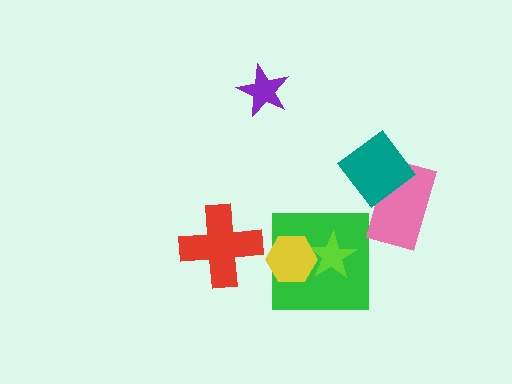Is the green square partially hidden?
Yes, it is partially covered by another shape.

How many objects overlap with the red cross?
0 objects overlap with the red cross.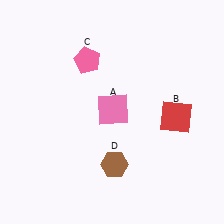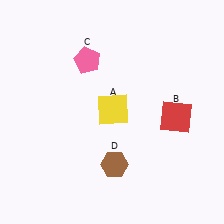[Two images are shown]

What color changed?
The square (A) changed from pink in Image 1 to yellow in Image 2.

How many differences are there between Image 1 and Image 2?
There is 1 difference between the two images.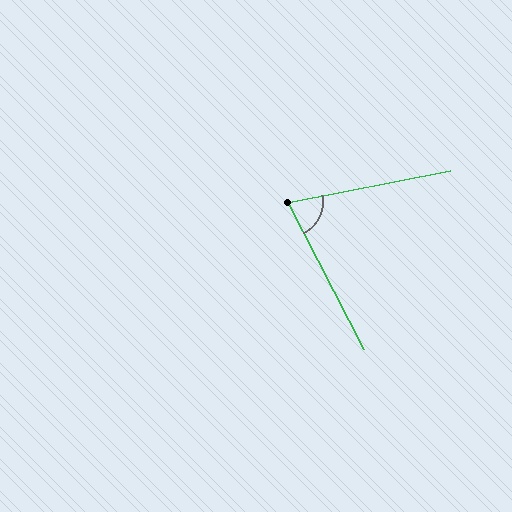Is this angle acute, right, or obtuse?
It is acute.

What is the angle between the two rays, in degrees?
Approximately 74 degrees.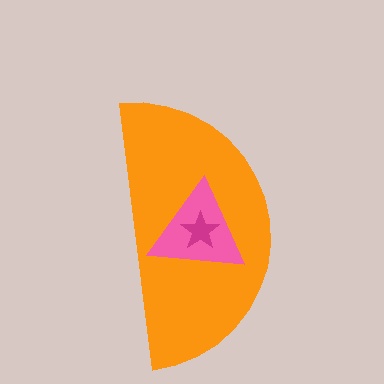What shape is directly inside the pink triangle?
The magenta star.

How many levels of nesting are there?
3.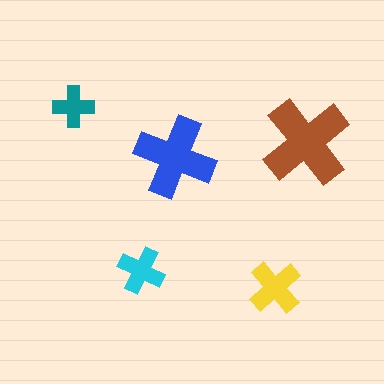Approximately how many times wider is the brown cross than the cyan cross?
About 2 times wider.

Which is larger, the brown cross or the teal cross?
The brown one.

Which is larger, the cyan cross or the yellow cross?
The yellow one.